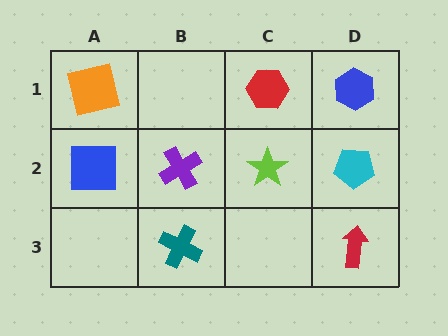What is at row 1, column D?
A blue hexagon.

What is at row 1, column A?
An orange square.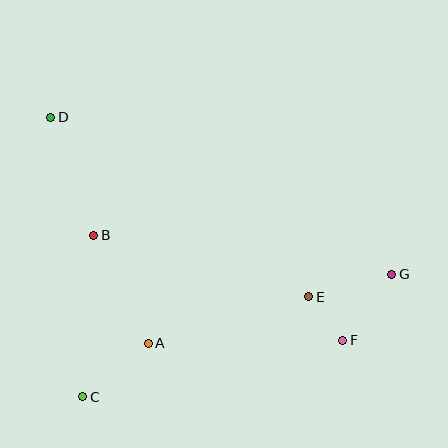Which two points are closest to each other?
Points E and F are closest to each other.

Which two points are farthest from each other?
Points D and G are farthest from each other.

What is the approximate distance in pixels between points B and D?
The distance between B and D is approximately 126 pixels.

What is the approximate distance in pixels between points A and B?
The distance between A and B is approximately 121 pixels.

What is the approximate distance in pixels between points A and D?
The distance between A and D is approximately 246 pixels.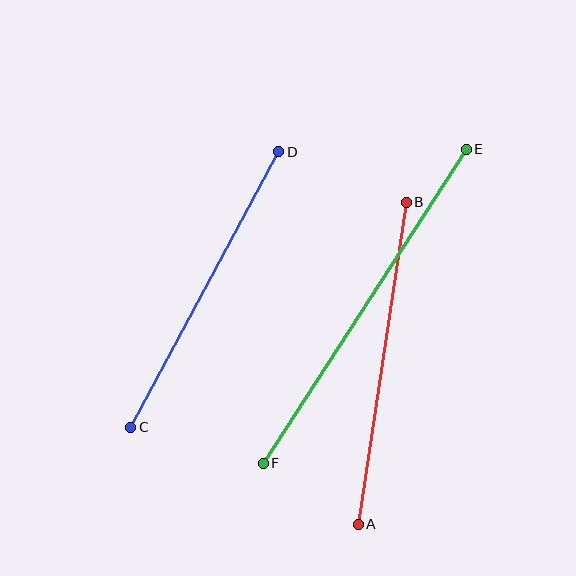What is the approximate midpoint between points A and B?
The midpoint is at approximately (382, 363) pixels.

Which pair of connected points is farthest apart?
Points E and F are farthest apart.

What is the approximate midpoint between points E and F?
The midpoint is at approximately (365, 306) pixels.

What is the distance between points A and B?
The distance is approximately 325 pixels.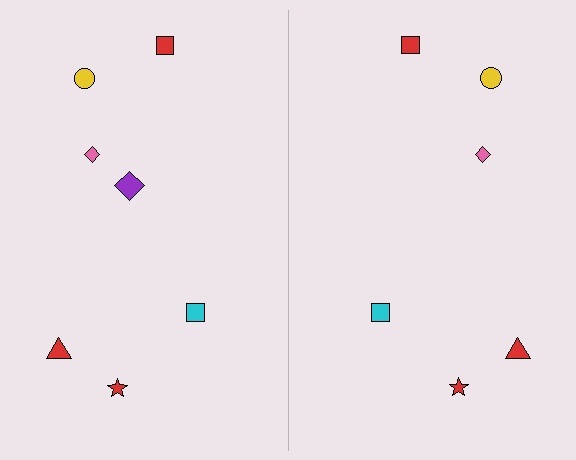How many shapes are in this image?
There are 13 shapes in this image.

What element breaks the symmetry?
A purple diamond is missing from the right side.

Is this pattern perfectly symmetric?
No, the pattern is not perfectly symmetric. A purple diamond is missing from the right side.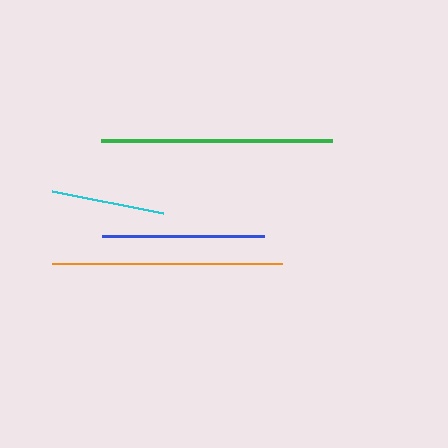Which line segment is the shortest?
The cyan line is the shortest at approximately 113 pixels.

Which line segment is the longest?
The green line is the longest at approximately 231 pixels.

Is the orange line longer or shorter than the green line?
The green line is longer than the orange line.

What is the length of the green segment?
The green segment is approximately 231 pixels long.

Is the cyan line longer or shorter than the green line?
The green line is longer than the cyan line.